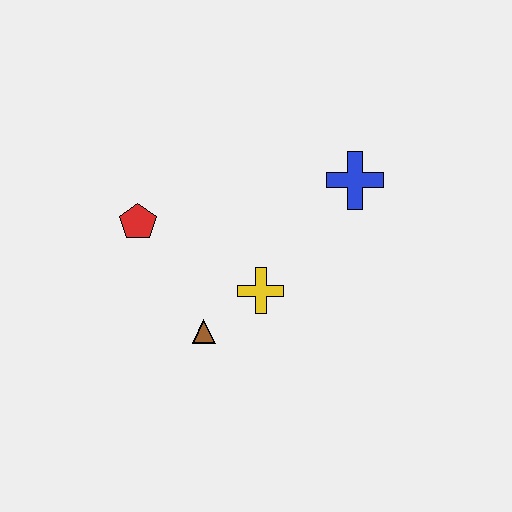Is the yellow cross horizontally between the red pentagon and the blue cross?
Yes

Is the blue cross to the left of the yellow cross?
No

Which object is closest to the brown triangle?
The yellow cross is closest to the brown triangle.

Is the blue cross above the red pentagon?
Yes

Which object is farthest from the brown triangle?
The blue cross is farthest from the brown triangle.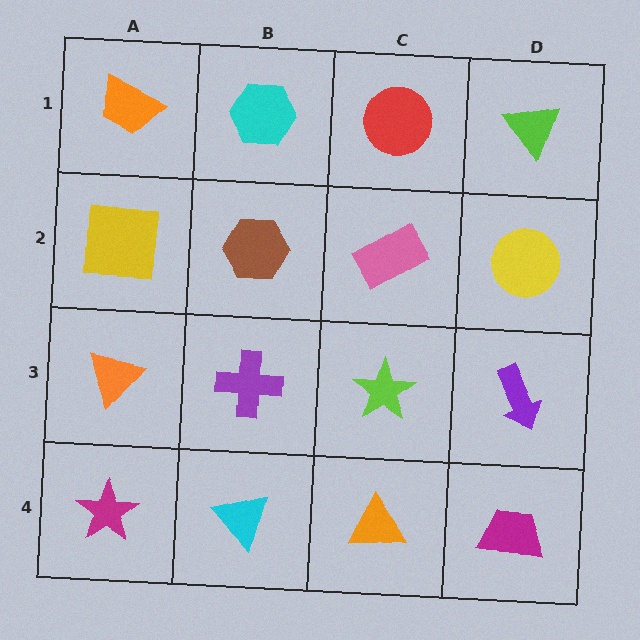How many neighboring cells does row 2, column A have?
3.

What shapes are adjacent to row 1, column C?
A pink rectangle (row 2, column C), a cyan hexagon (row 1, column B), a lime triangle (row 1, column D).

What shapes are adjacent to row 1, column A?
A yellow square (row 2, column A), a cyan hexagon (row 1, column B).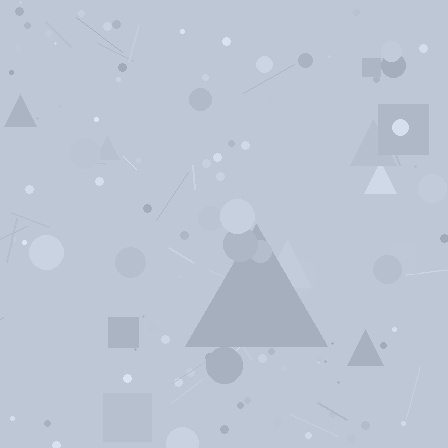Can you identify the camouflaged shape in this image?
The camouflaged shape is a triangle.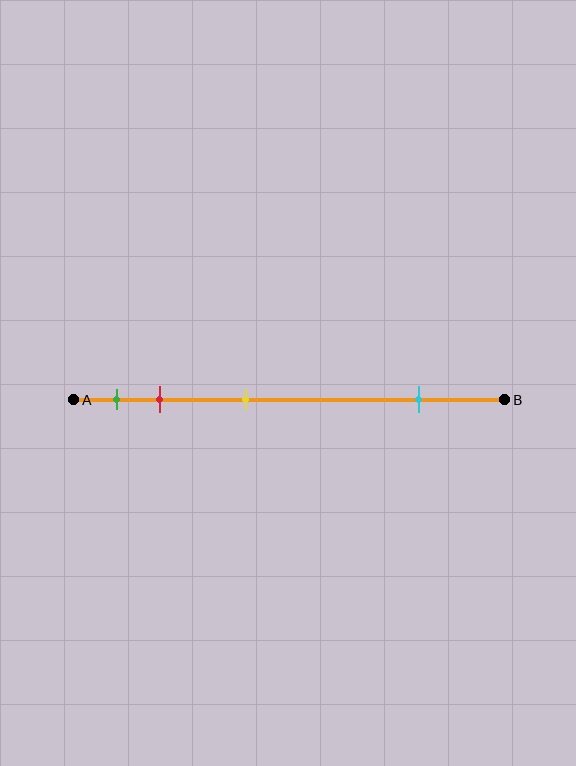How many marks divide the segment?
There are 4 marks dividing the segment.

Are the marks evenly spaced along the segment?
No, the marks are not evenly spaced.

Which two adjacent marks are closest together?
The green and red marks are the closest adjacent pair.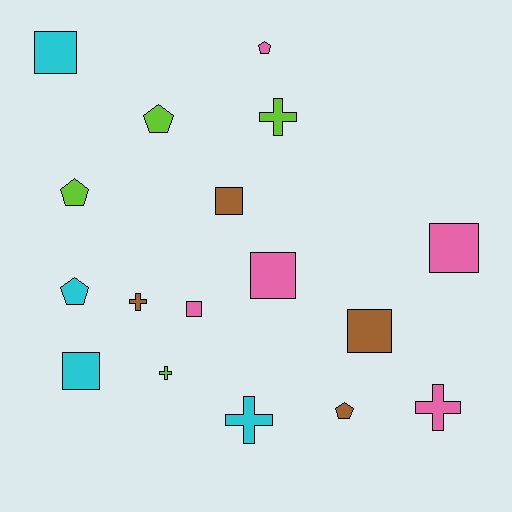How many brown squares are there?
There are 2 brown squares.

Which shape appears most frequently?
Square, with 7 objects.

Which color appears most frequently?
Pink, with 5 objects.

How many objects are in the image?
There are 17 objects.